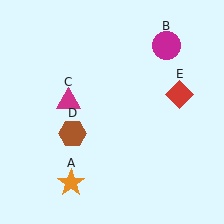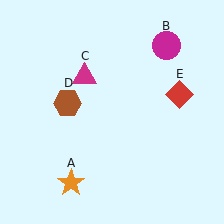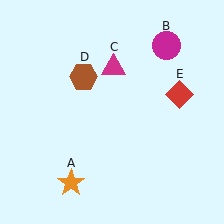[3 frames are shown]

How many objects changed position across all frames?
2 objects changed position: magenta triangle (object C), brown hexagon (object D).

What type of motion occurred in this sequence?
The magenta triangle (object C), brown hexagon (object D) rotated clockwise around the center of the scene.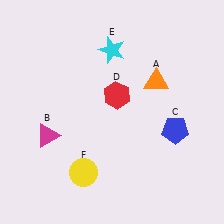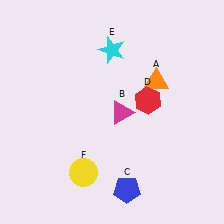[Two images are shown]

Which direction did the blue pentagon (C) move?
The blue pentagon (C) moved down.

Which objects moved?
The objects that moved are: the magenta triangle (B), the blue pentagon (C), the red hexagon (D).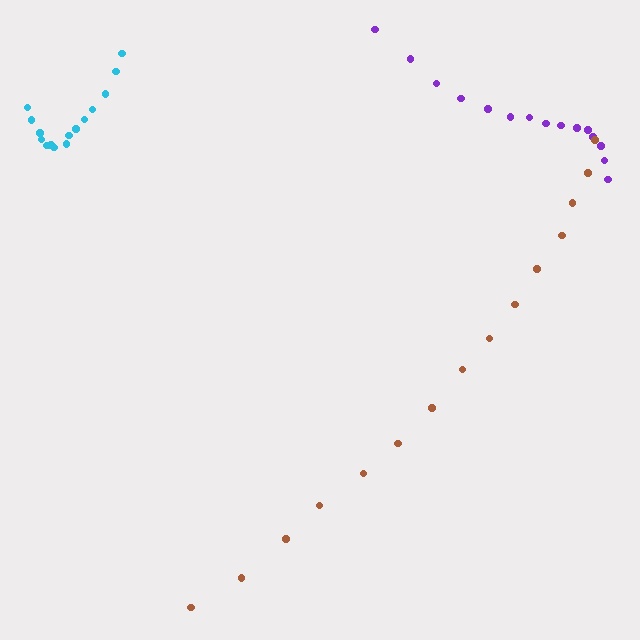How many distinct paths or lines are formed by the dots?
There are 3 distinct paths.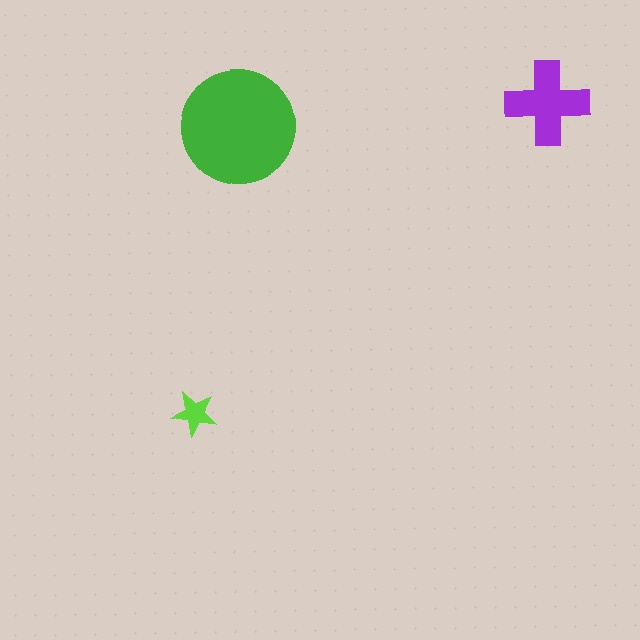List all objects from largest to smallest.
The green circle, the purple cross, the lime star.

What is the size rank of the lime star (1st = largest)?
3rd.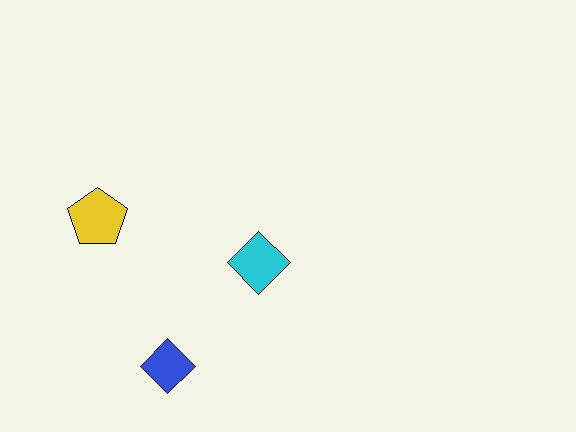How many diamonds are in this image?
There are 2 diamonds.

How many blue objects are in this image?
There is 1 blue object.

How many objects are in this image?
There are 3 objects.